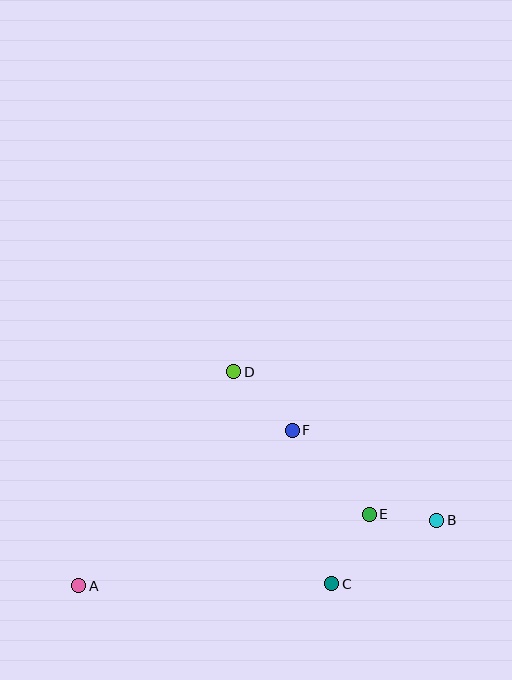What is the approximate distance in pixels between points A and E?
The distance between A and E is approximately 299 pixels.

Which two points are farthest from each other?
Points A and B are farthest from each other.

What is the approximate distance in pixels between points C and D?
The distance between C and D is approximately 234 pixels.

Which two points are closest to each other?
Points B and E are closest to each other.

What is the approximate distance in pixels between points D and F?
The distance between D and F is approximately 83 pixels.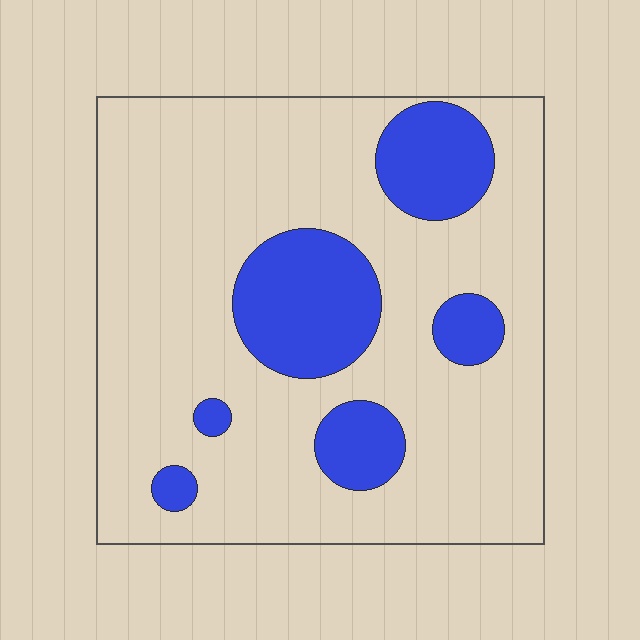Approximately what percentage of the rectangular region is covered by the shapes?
Approximately 20%.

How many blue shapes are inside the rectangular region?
6.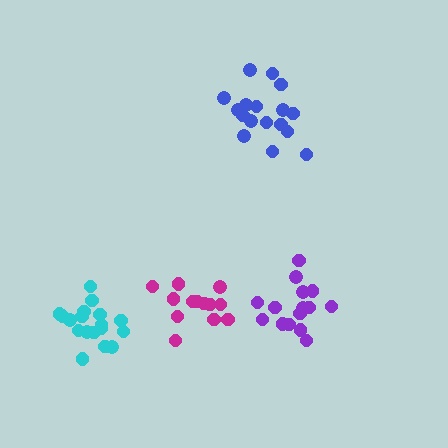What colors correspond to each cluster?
The clusters are colored: magenta, purple, cyan, blue.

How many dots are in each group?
Group 1: 13 dots, Group 2: 15 dots, Group 3: 18 dots, Group 4: 17 dots (63 total).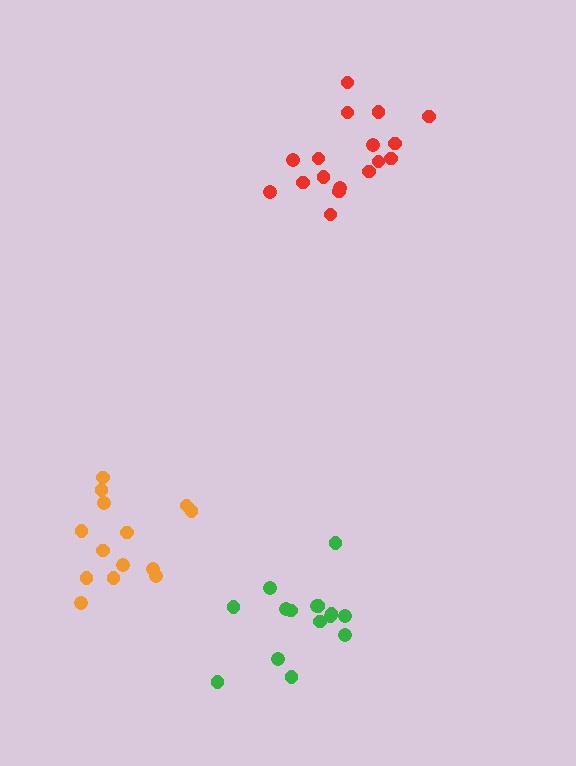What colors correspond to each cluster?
The clusters are colored: red, orange, green.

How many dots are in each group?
Group 1: 17 dots, Group 2: 14 dots, Group 3: 15 dots (46 total).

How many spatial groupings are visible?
There are 3 spatial groupings.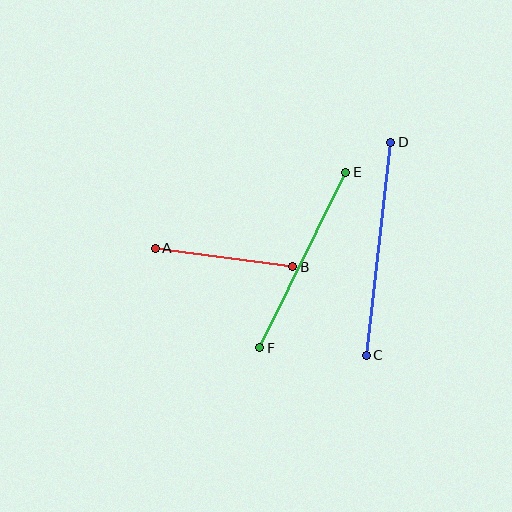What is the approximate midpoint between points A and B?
The midpoint is at approximately (224, 257) pixels.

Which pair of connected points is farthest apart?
Points C and D are farthest apart.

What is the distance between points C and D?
The distance is approximately 214 pixels.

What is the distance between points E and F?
The distance is approximately 196 pixels.